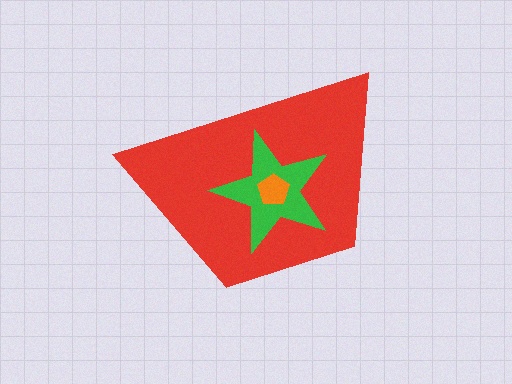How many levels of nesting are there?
3.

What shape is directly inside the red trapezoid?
The green star.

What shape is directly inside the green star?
The orange pentagon.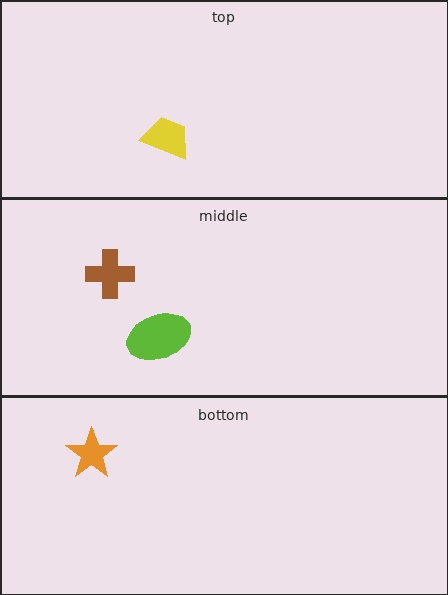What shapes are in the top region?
The yellow trapezoid.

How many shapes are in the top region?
1.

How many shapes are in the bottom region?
1.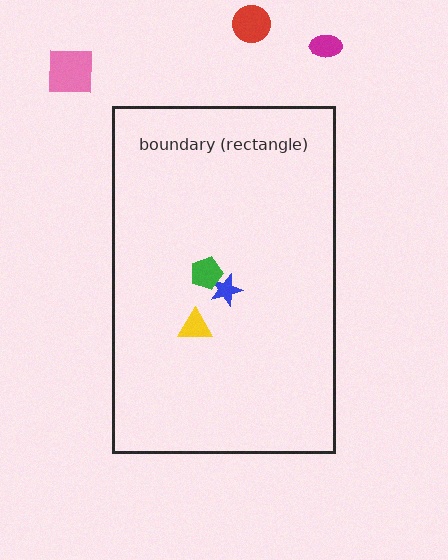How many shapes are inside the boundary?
3 inside, 3 outside.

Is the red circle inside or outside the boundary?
Outside.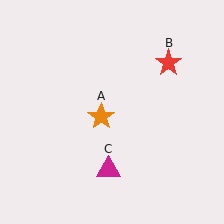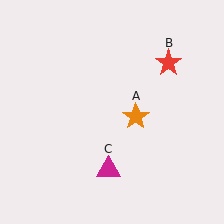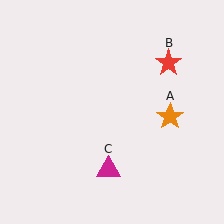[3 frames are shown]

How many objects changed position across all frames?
1 object changed position: orange star (object A).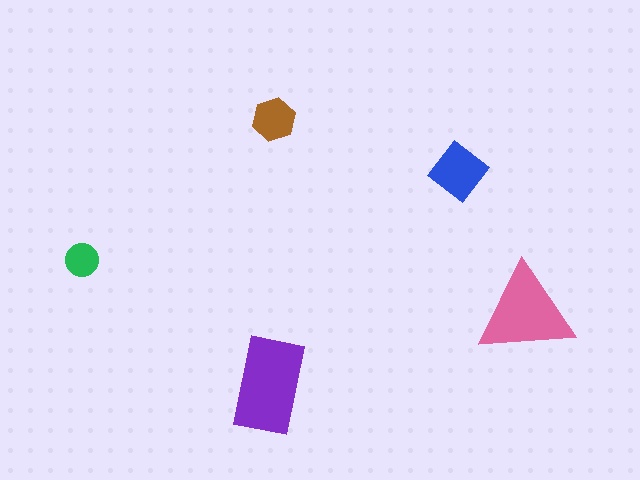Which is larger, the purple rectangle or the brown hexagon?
The purple rectangle.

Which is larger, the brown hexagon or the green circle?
The brown hexagon.